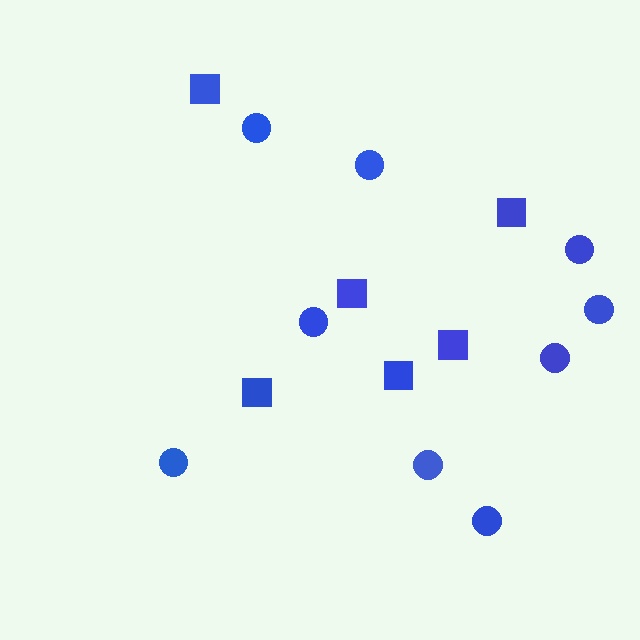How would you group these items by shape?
There are 2 groups: one group of circles (9) and one group of squares (6).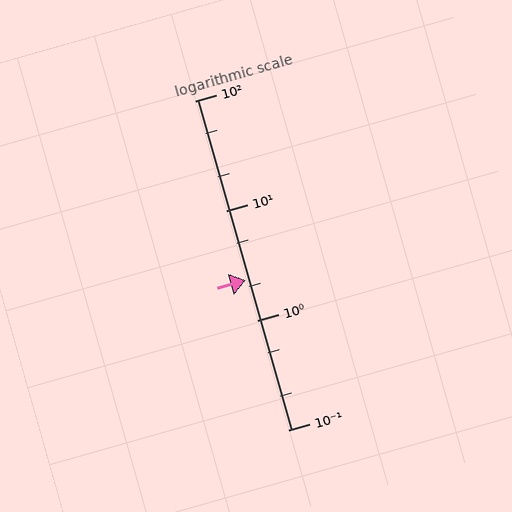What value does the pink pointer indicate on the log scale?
The pointer indicates approximately 2.3.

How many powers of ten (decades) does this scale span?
The scale spans 3 decades, from 0.1 to 100.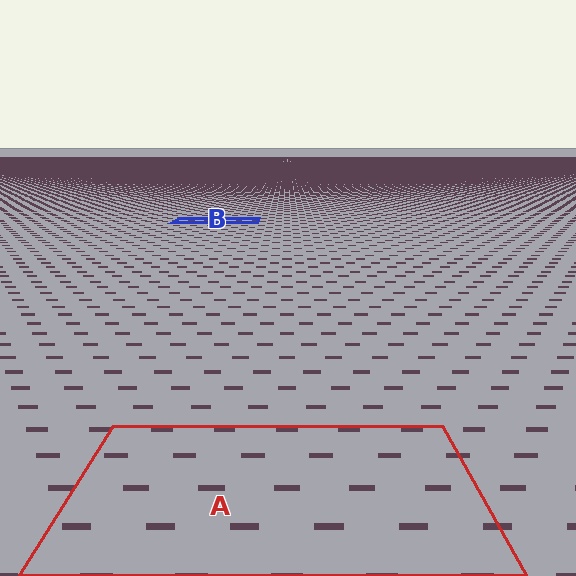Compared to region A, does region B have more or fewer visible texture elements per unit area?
Region B has more texture elements per unit area — they are packed more densely because it is farther away.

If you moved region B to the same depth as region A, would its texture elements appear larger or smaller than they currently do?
They would appear larger. At a closer depth, the same texture elements are projected at a bigger on-screen size.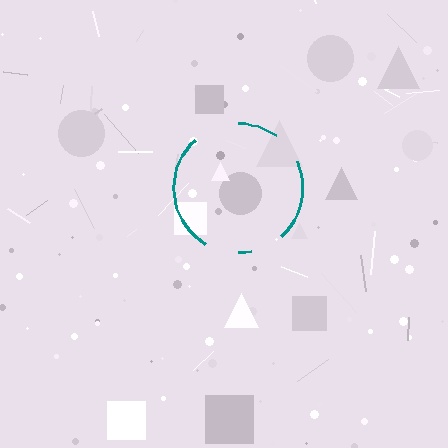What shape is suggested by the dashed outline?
The dashed outline suggests a circle.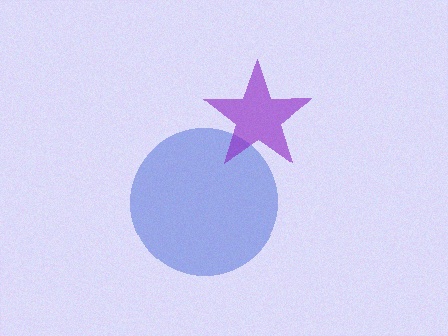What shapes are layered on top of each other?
The layered shapes are: a blue circle, a purple star.